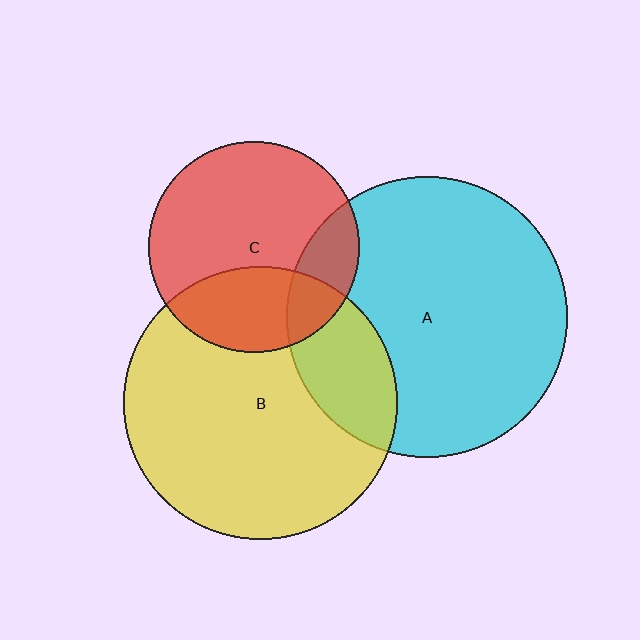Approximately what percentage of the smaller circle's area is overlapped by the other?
Approximately 20%.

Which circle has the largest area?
Circle A (cyan).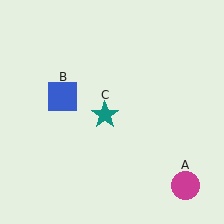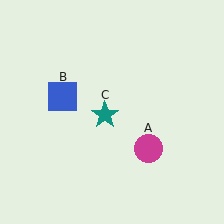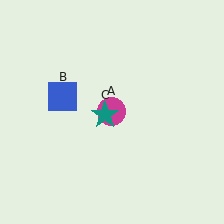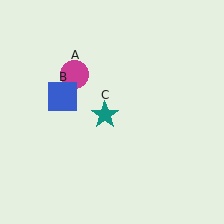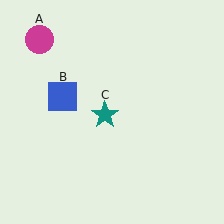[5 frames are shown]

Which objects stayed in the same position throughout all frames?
Blue square (object B) and teal star (object C) remained stationary.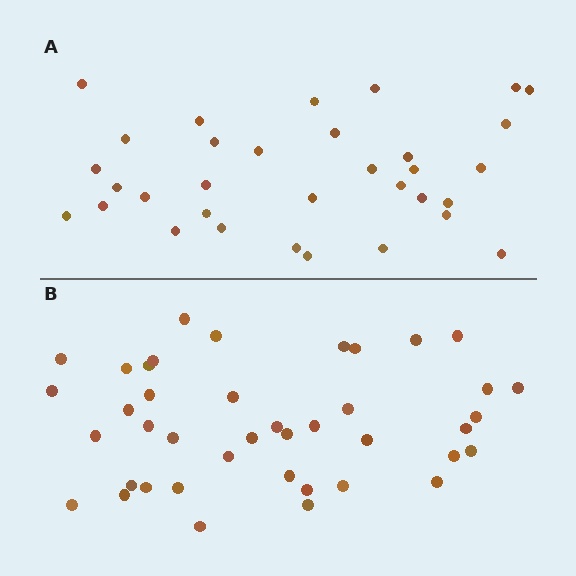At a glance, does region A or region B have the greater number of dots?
Region B (the bottom region) has more dots.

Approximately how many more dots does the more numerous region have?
Region B has roughly 8 or so more dots than region A.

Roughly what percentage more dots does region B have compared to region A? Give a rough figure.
About 25% more.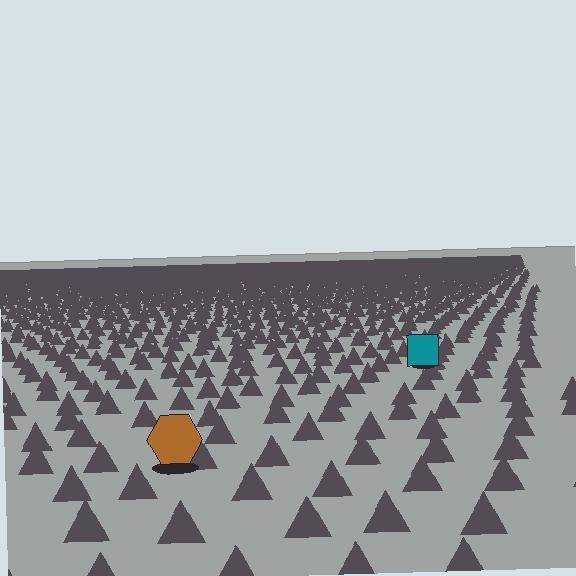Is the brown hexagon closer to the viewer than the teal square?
Yes. The brown hexagon is closer — you can tell from the texture gradient: the ground texture is coarser near it.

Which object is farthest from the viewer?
The teal square is farthest from the viewer. It appears smaller and the ground texture around it is denser.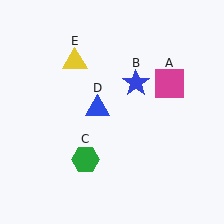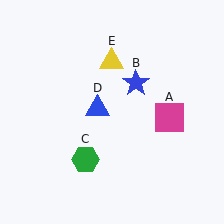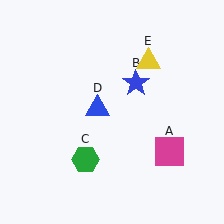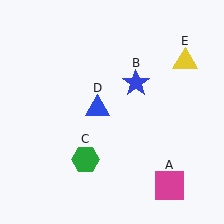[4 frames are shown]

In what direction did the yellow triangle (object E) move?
The yellow triangle (object E) moved right.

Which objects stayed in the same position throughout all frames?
Blue star (object B) and green hexagon (object C) and blue triangle (object D) remained stationary.